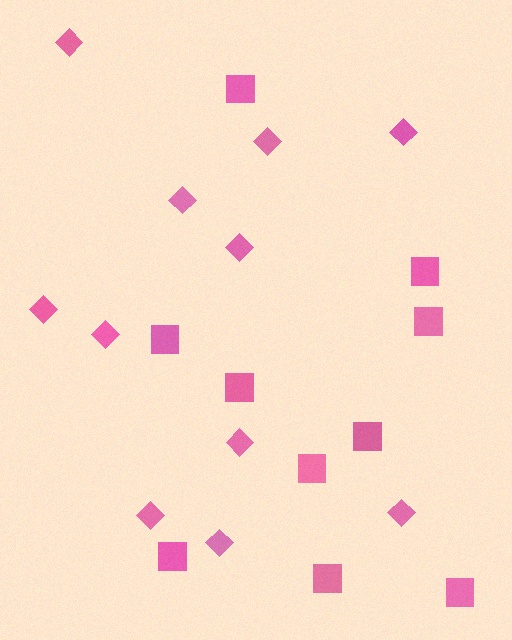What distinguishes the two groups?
There are 2 groups: one group of diamonds (11) and one group of squares (10).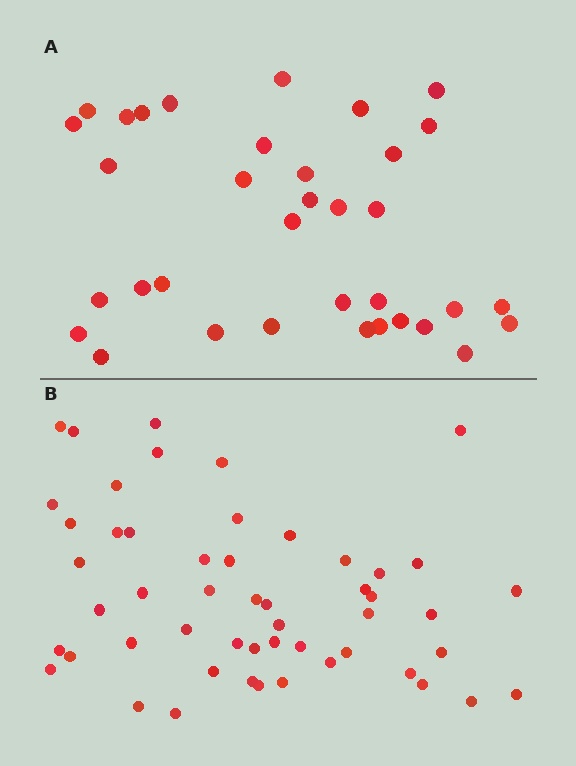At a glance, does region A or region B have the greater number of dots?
Region B (the bottom region) has more dots.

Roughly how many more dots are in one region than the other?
Region B has approximately 15 more dots than region A.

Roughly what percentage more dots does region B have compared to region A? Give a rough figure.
About 50% more.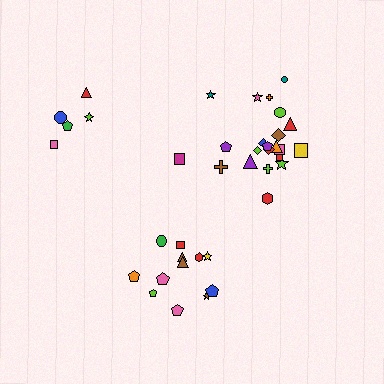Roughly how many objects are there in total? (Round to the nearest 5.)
Roughly 40 objects in total.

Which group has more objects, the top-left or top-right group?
The top-right group.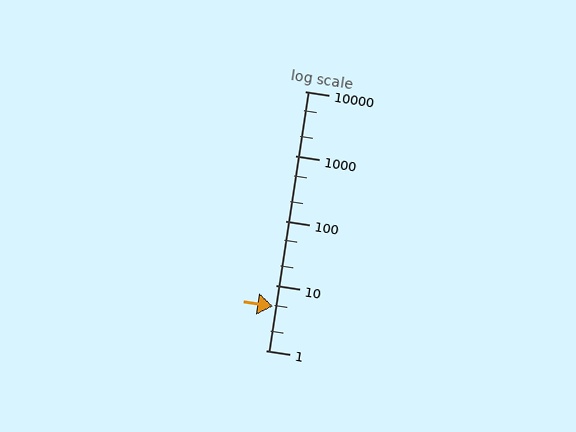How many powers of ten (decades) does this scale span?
The scale spans 4 decades, from 1 to 10000.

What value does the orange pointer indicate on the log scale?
The pointer indicates approximately 4.8.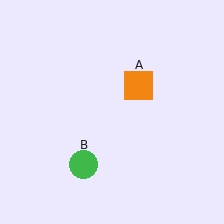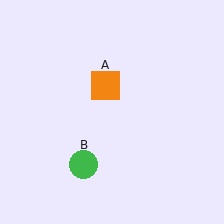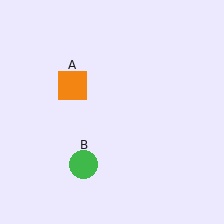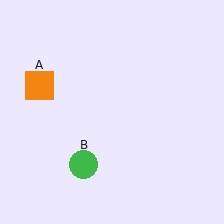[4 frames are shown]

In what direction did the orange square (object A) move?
The orange square (object A) moved left.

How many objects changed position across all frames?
1 object changed position: orange square (object A).